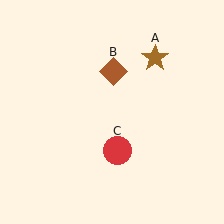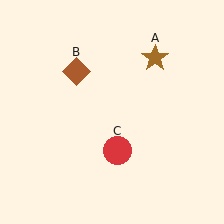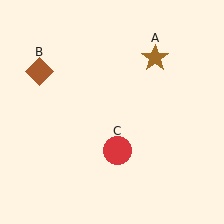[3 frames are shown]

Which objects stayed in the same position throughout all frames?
Brown star (object A) and red circle (object C) remained stationary.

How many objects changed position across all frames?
1 object changed position: brown diamond (object B).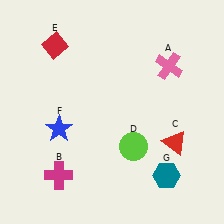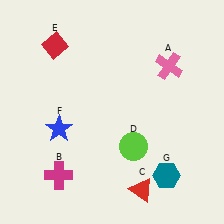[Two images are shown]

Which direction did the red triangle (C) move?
The red triangle (C) moved down.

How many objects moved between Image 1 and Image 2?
1 object moved between the two images.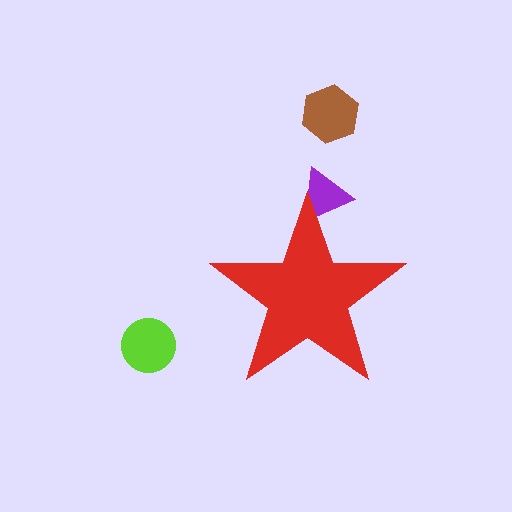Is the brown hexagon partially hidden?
No, the brown hexagon is fully visible.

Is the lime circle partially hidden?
No, the lime circle is fully visible.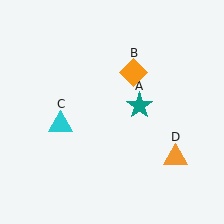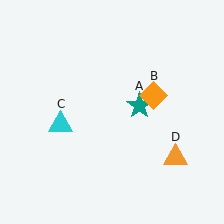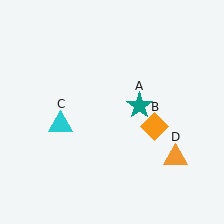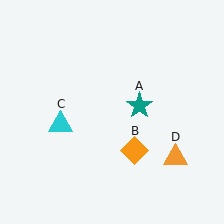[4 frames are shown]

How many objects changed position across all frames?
1 object changed position: orange diamond (object B).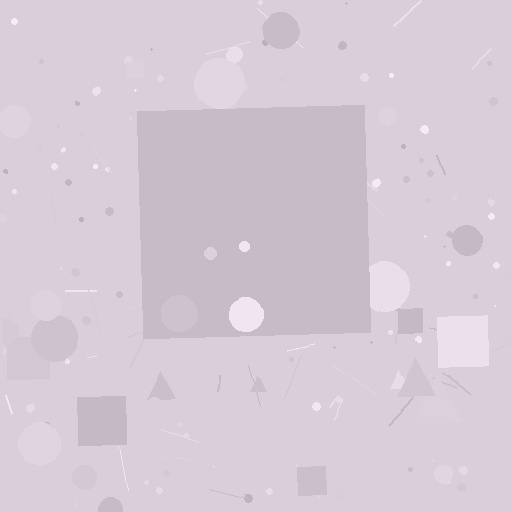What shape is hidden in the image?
A square is hidden in the image.